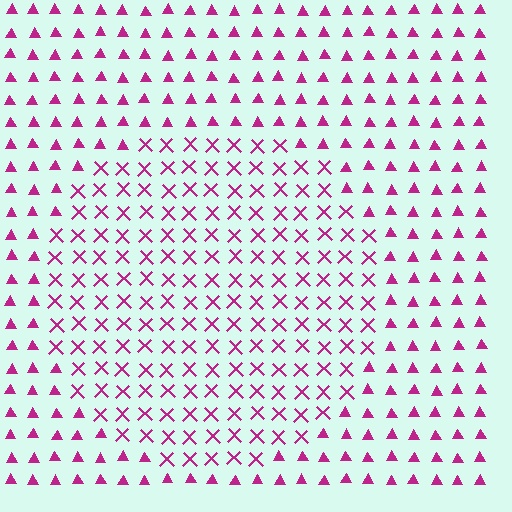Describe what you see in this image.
The image is filled with small magenta elements arranged in a uniform grid. A circle-shaped region contains X marks, while the surrounding area contains triangles. The boundary is defined purely by the change in element shape.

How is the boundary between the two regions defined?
The boundary is defined by a change in element shape: X marks inside vs. triangles outside. All elements share the same color and spacing.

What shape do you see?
I see a circle.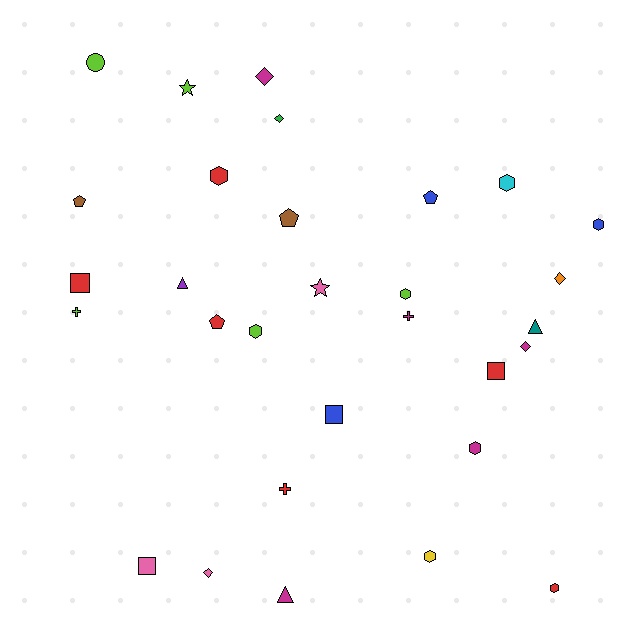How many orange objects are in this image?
There is 1 orange object.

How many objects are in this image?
There are 30 objects.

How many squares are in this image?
There are 4 squares.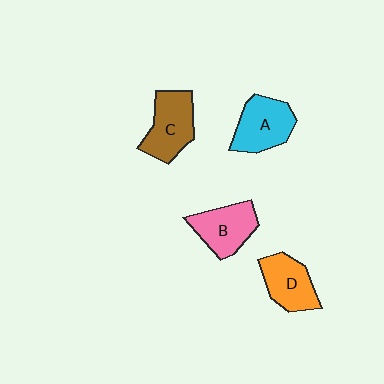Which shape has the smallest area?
Shape D (orange).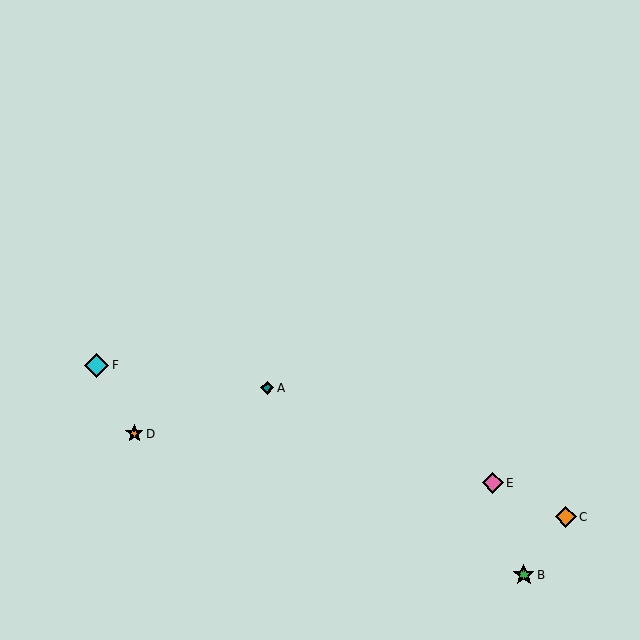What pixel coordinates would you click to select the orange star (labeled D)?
Click at (134, 434) to select the orange star D.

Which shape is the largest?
The cyan diamond (labeled F) is the largest.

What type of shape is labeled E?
Shape E is a pink diamond.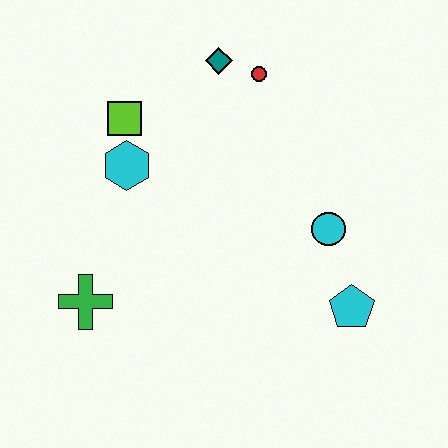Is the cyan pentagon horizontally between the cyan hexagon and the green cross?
No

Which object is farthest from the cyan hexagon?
The cyan pentagon is farthest from the cyan hexagon.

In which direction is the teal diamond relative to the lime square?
The teal diamond is to the right of the lime square.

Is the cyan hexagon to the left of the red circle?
Yes